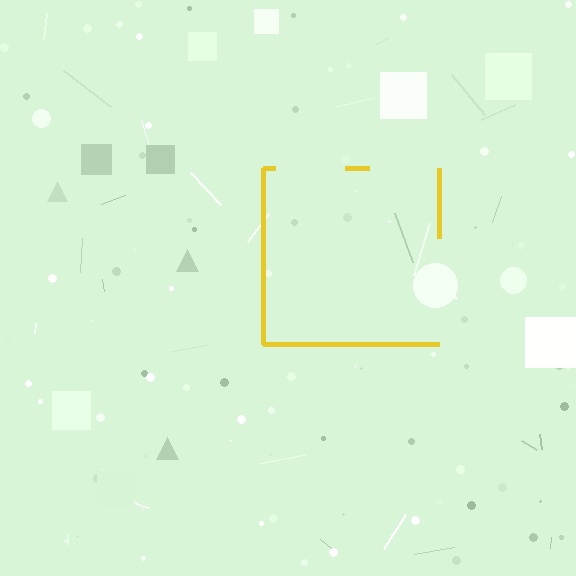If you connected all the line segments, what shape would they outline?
They would outline a square.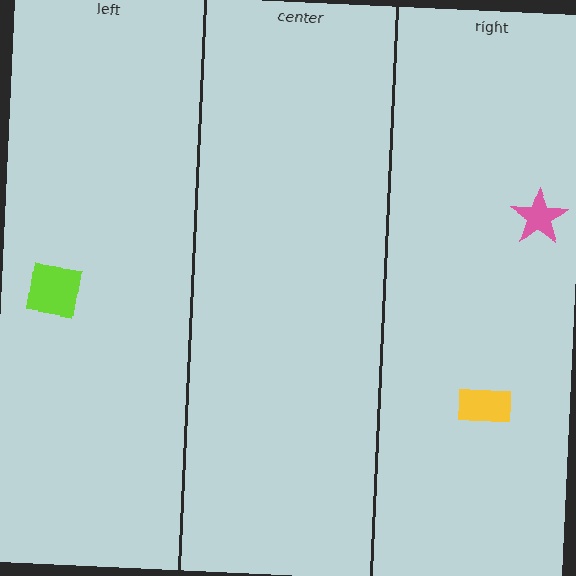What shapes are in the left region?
The lime square.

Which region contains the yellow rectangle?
The right region.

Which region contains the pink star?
The right region.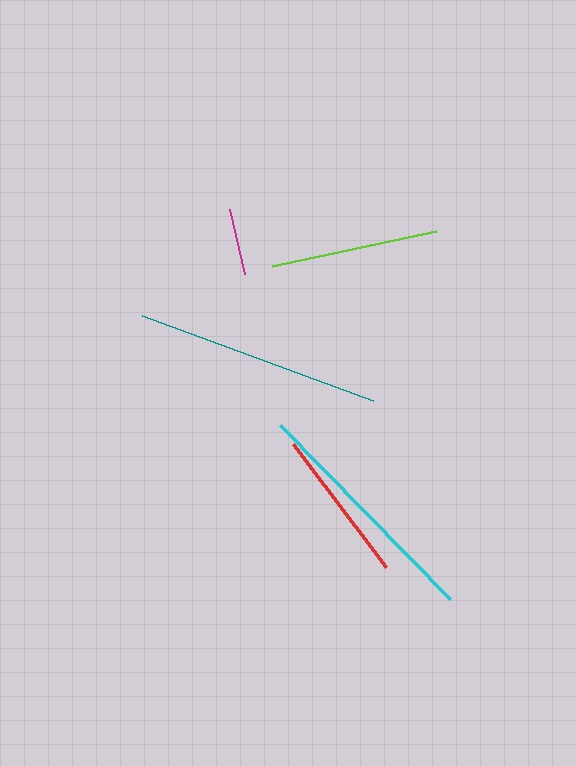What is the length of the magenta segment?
The magenta segment is approximately 66 pixels long.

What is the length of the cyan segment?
The cyan segment is approximately 243 pixels long.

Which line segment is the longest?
The teal line is the longest at approximately 246 pixels.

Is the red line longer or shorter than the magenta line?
The red line is longer than the magenta line.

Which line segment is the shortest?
The magenta line is the shortest at approximately 66 pixels.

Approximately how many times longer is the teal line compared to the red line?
The teal line is approximately 1.6 times the length of the red line.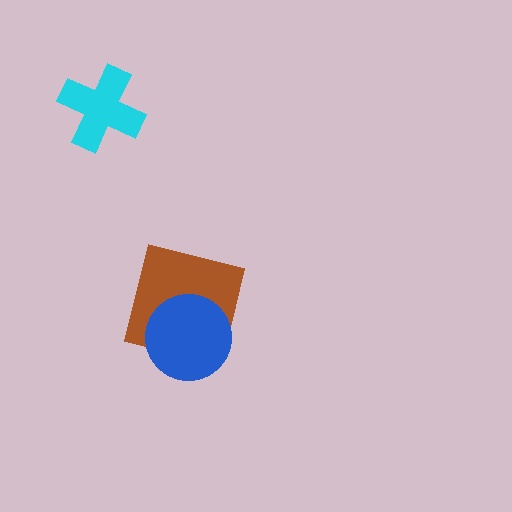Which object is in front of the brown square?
The blue circle is in front of the brown square.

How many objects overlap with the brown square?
1 object overlaps with the brown square.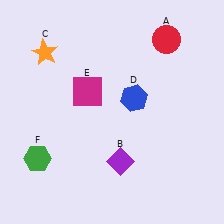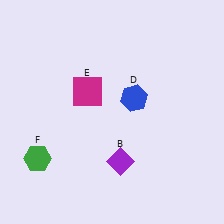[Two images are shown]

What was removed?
The orange star (C), the red circle (A) were removed in Image 2.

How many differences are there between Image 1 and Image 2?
There are 2 differences between the two images.